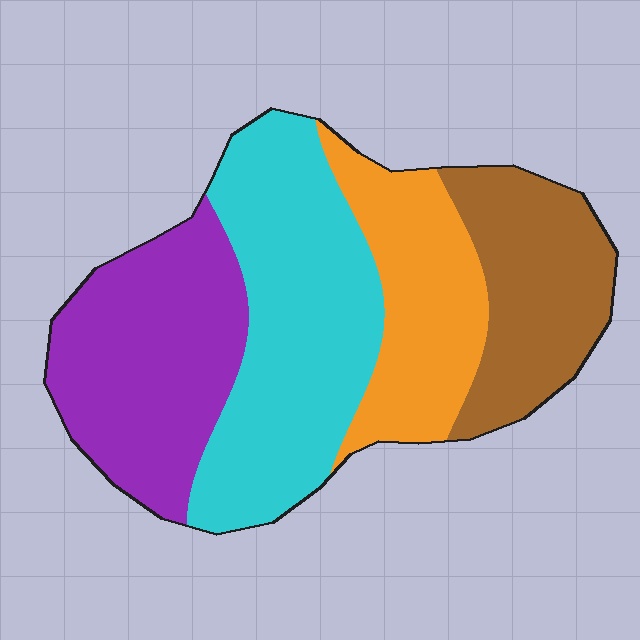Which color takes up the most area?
Cyan, at roughly 35%.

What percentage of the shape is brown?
Brown covers 20% of the shape.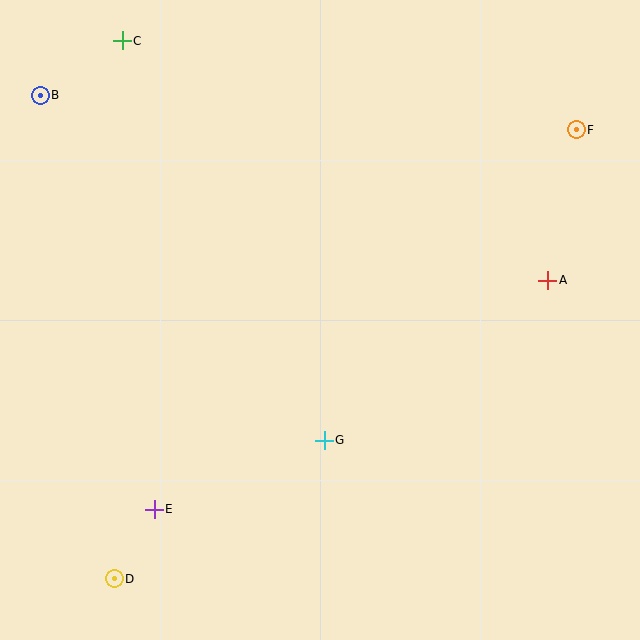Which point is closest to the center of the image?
Point G at (324, 440) is closest to the center.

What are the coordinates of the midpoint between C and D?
The midpoint between C and D is at (118, 310).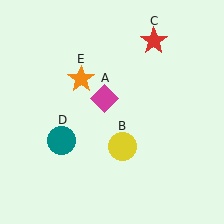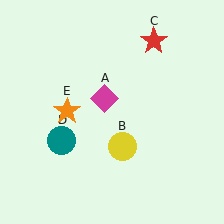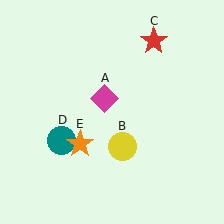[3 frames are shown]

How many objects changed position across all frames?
1 object changed position: orange star (object E).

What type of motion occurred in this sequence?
The orange star (object E) rotated counterclockwise around the center of the scene.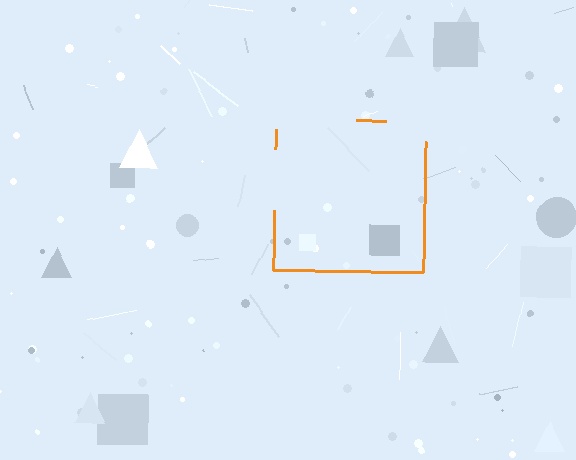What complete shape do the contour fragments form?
The contour fragments form a square.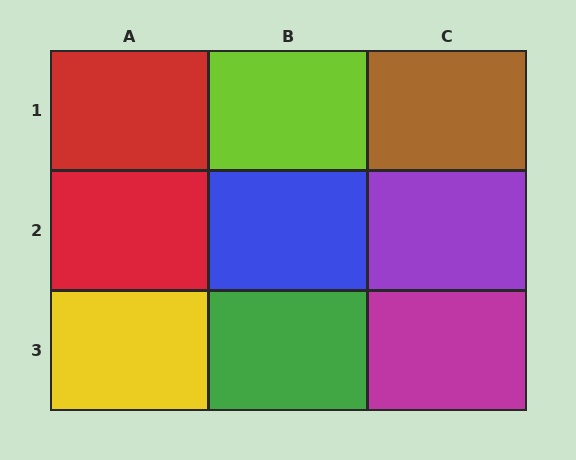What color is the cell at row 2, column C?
Purple.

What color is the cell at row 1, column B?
Lime.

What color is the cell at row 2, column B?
Blue.